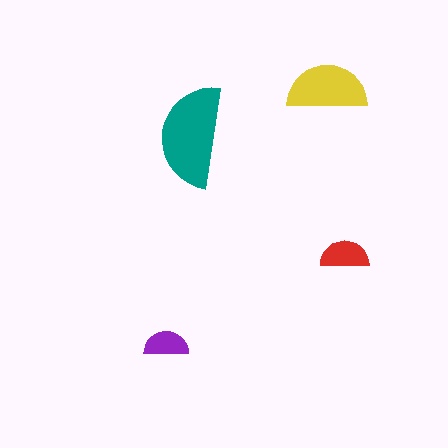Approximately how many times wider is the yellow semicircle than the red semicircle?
About 1.5 times wider.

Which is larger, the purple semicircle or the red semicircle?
The red one.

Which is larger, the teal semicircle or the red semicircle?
The teal one.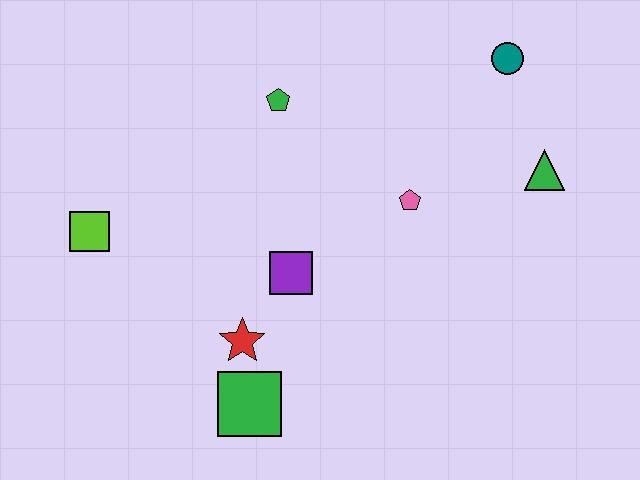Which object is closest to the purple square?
The red star is closest to the purple square.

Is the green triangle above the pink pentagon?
Yes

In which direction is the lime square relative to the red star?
The lime square is to the left of the red star.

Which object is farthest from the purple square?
The teal circle is farthest from the purple square.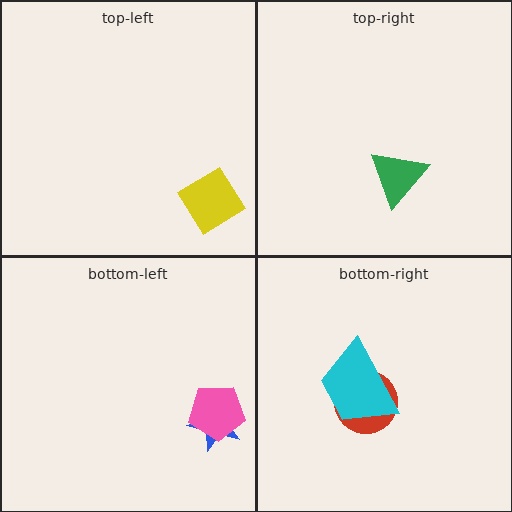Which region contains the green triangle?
The top-right region.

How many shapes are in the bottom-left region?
2.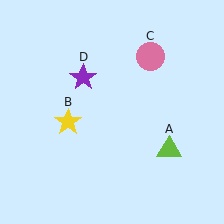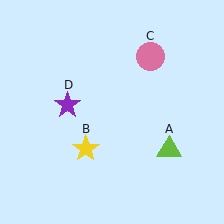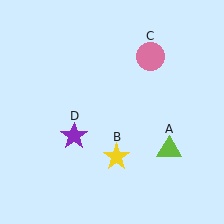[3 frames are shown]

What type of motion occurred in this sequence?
The yellow star (object B), purple star (object D) rotated counterclockwise around the center of the scene.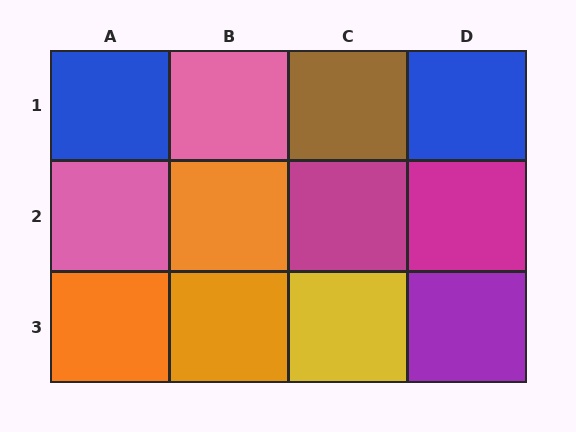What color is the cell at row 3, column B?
Orange.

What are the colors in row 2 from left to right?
Pink, orange, magenta, magenta.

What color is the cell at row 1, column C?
Brown.